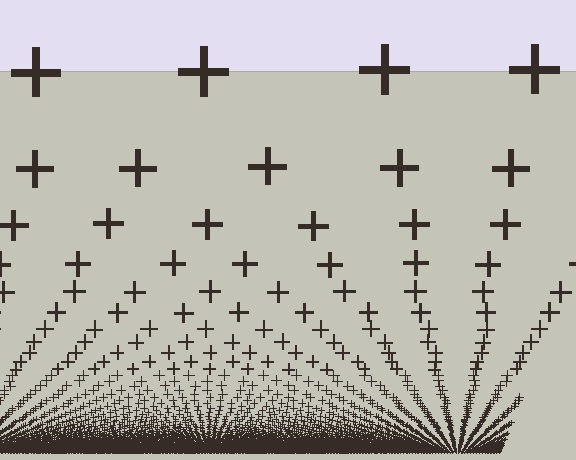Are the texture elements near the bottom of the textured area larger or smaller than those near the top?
Smaller. The gradient is inverted — elements near the bottom are smaller and denser.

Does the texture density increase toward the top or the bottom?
Density increases toward the bottom.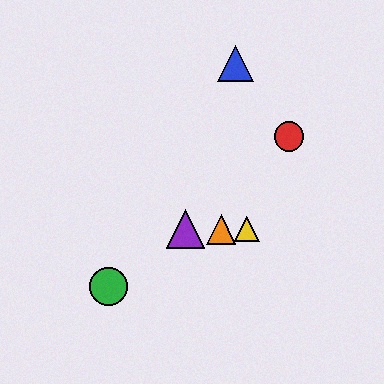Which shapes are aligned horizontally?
The yellow triangle, the purple triangle, the orange triangle are aligned horizontally.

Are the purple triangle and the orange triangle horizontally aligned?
Yes, both are at y≈229.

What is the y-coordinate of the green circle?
The green circle is at y≈287.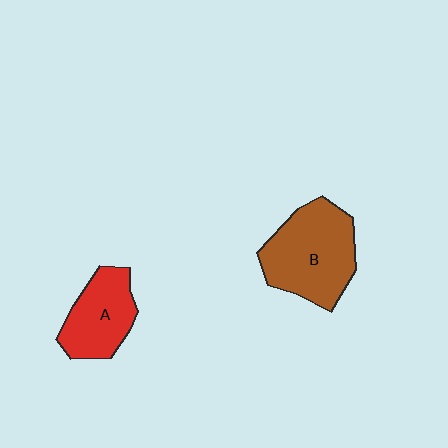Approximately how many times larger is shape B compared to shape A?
Approximately 1.5 times.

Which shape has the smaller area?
Shape A (red).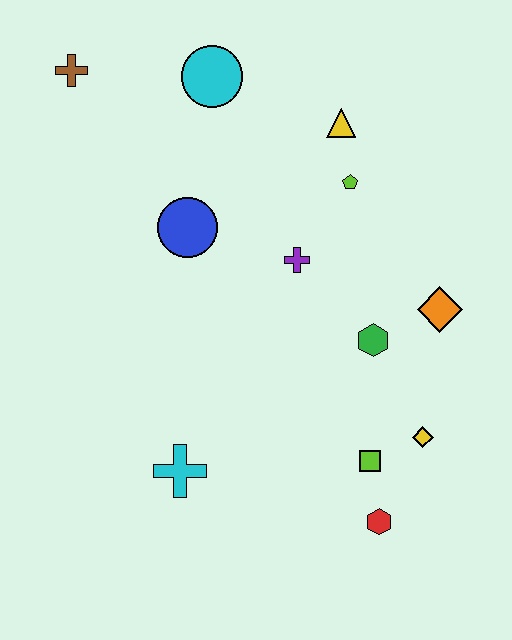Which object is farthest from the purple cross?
The brown cross is farthest from the purple cross.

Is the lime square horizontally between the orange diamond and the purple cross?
Yes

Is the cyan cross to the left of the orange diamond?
Yes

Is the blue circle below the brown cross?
Yes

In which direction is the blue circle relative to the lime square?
The blue circle is above the lime square.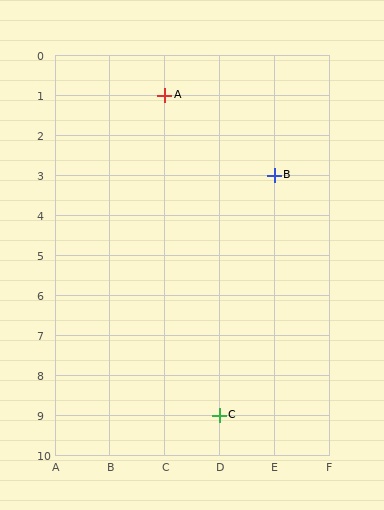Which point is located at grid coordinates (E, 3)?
Point B is at (E, 3).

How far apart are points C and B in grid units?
Points C and B are 1 column and 6 rows apart (about 6.1 grid units diagonally).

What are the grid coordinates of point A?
Point A is at grid coordinates (C, 1).